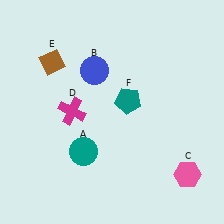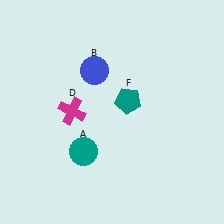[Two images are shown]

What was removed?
The pink hexagon (C), the brown diamond (E) were removed in Image 2.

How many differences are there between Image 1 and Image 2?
There are 2 differences between the two images.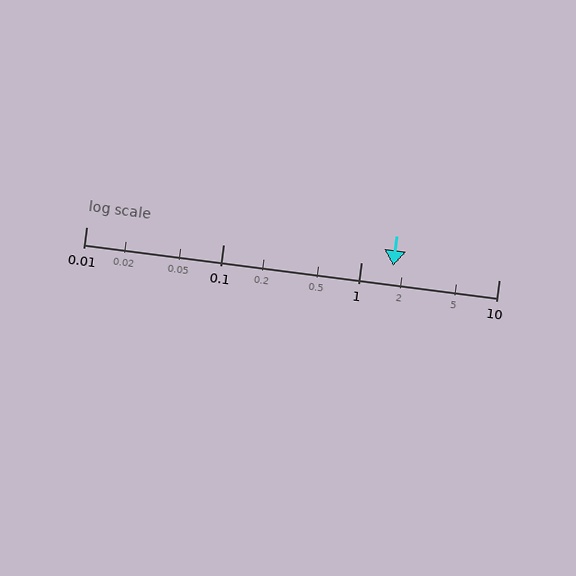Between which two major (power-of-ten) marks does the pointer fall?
The pointer is between 1 and 10.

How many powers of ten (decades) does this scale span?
The scale spans 3 decades, from 0.01 to 10.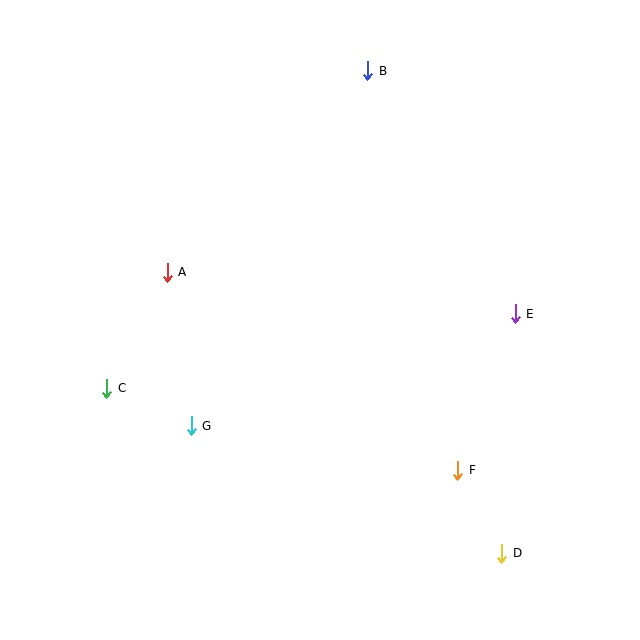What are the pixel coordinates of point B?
Point B is at (368, 71).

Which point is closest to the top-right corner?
Point B is closest to the top-right corner.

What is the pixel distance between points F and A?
The distance between F and A is 352 pixels.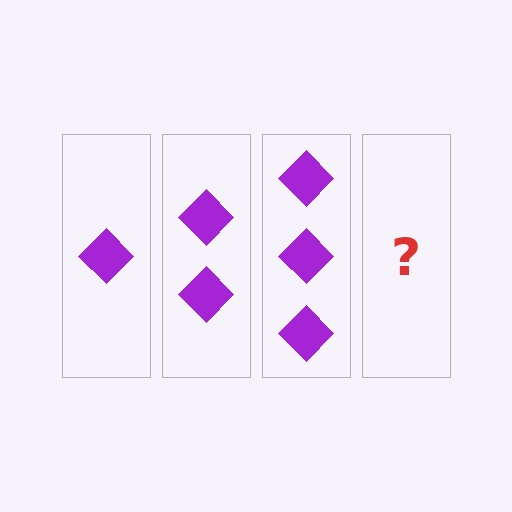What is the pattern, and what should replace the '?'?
The pattern is that each step adds one more diamond. The '?' should be 4 diamonds.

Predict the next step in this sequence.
The next step is 4 diamonds.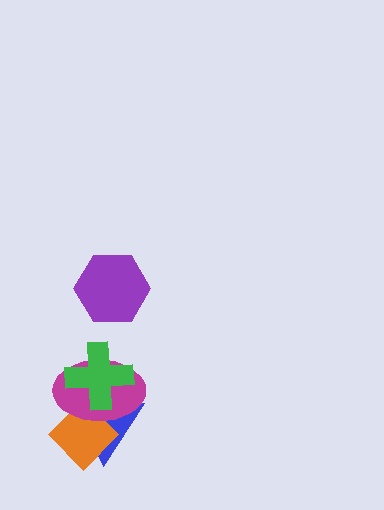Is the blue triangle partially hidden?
Yes, it is partially covered by another shape.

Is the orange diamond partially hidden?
Yes, it is partially covered by another shape.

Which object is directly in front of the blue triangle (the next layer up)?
The orange diamond is directly in front of the blue triangle.